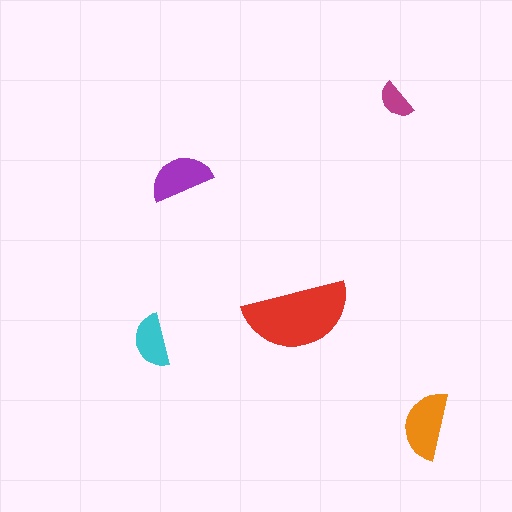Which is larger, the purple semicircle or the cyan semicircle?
The purple one.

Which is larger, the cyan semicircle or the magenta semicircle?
The cyan one.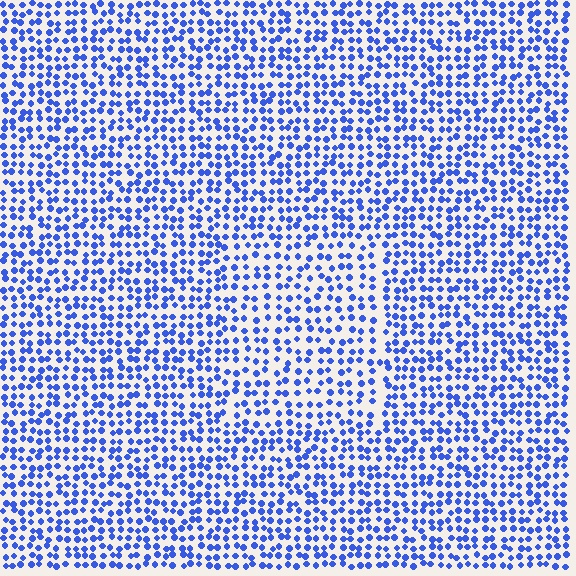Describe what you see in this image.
The image contains small blue elements arranged at two different densities. A rectangle-shaped region is visible where the elements are less densely packed than the surrounding area.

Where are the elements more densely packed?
The elements are more densely packed outside the rectangle boundary.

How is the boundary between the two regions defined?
The boundary is defined by a change in element density (approximately 1.4x ratio). All elements are the same color, size, and shape.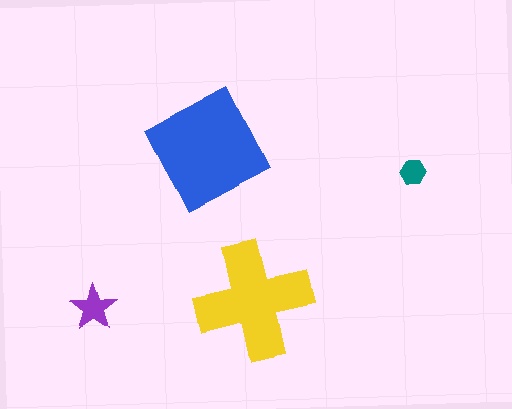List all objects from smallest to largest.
The teal hexagon, the purple star, the yellow cross, the blue square.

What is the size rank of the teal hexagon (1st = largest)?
4th.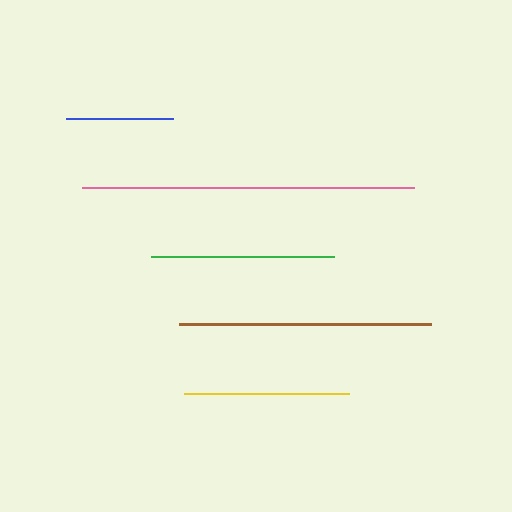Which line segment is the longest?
The pink line is the longest at approximately 332 pixels.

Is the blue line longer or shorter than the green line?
The green line is longer than the blue line.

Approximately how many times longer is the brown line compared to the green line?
The brown line is approximately 1.4 times the length of the green line.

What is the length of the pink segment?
The pink segment is approximately 332 pixels long.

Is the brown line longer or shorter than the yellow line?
The brown line is longer than the yellow line.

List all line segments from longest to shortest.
From longest to shortest: pink, brown, green, yellow, blue.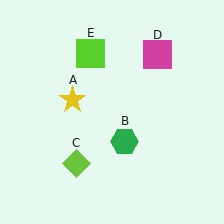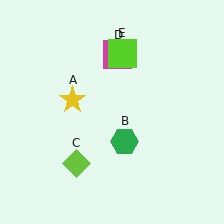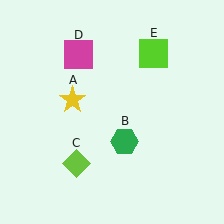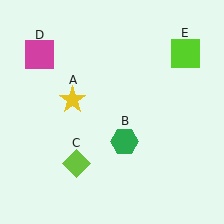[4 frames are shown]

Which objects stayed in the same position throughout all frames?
Yellow star (object A) and green hexagon (object B) and lime diamond (object C) remained stationary.